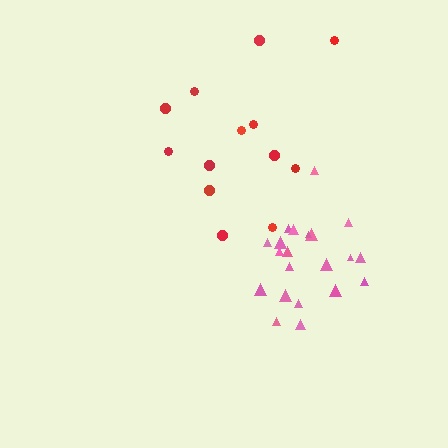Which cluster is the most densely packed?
Pink.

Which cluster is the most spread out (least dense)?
Red.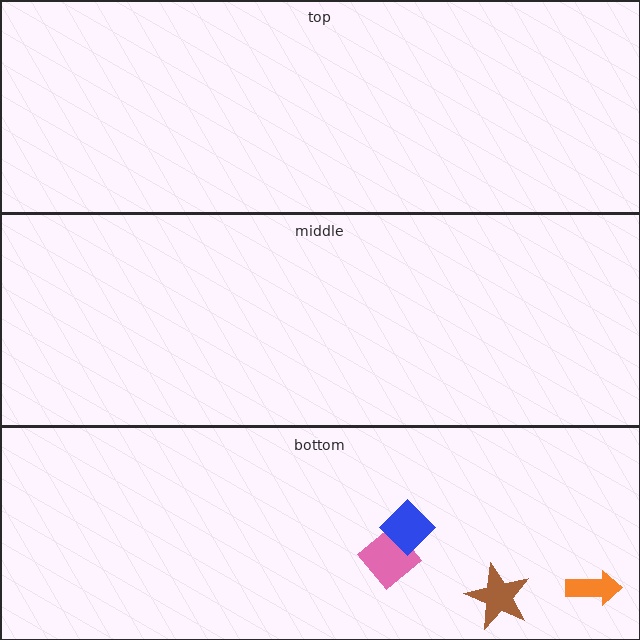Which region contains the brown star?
The bottom region.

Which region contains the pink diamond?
The bottom region.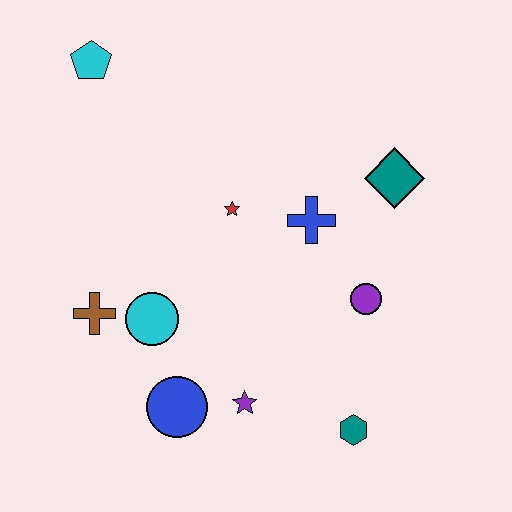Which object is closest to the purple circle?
The blue cross is closest to the purple circle.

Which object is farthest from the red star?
The teal hexagon is farthest from the red star.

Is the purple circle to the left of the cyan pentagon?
No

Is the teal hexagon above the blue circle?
No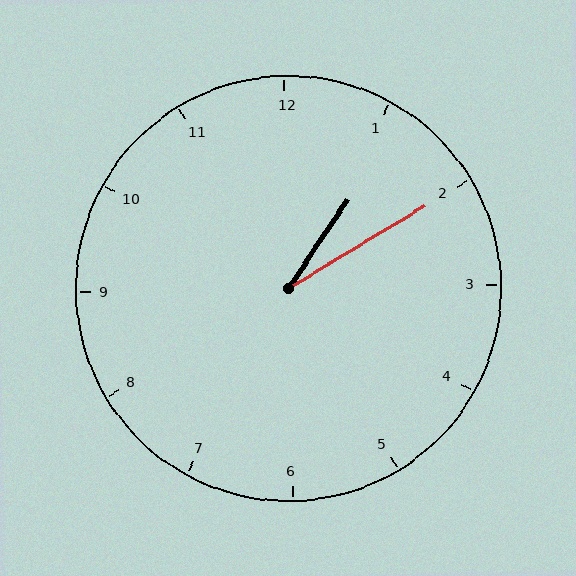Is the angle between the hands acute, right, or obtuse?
It is acute.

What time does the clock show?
1:10.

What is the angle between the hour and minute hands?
Approximately 25 degrees.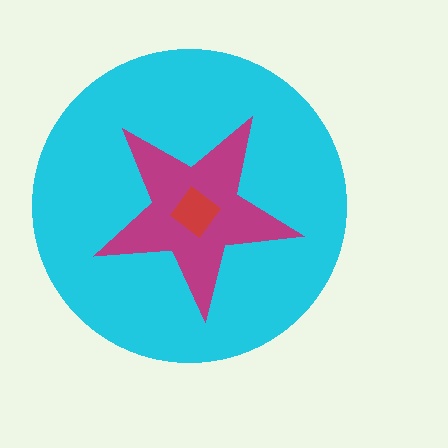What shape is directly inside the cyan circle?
The magenta star.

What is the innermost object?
The red diamond.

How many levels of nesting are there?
3.